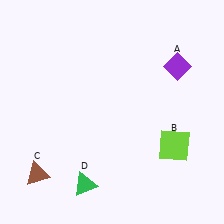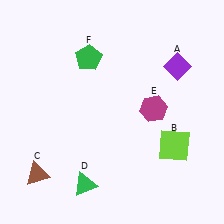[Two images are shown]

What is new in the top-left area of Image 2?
A green pentagon (F) was added in the top-left area of Image 2.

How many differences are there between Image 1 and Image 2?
There are 2 differences between the two images.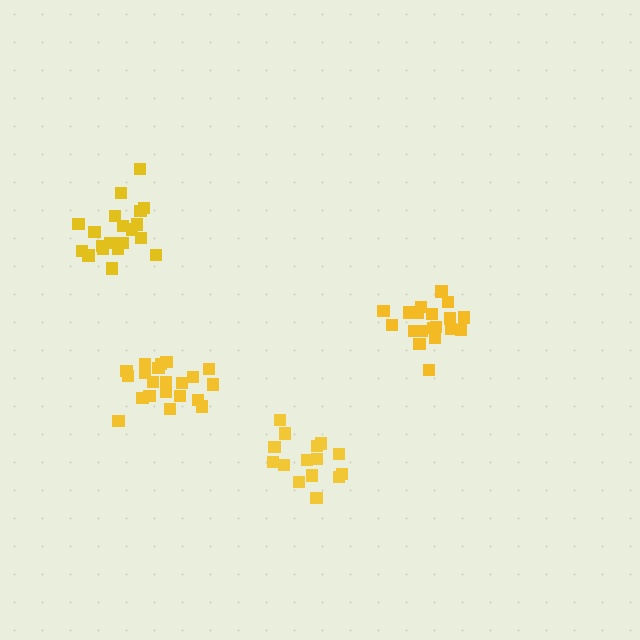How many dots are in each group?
Group 1: 20 dots, Group 2: 15 dots, Group 3: 21 dots, Group 4: 19 dots (75 total).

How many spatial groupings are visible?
There are 4 spatial groupings.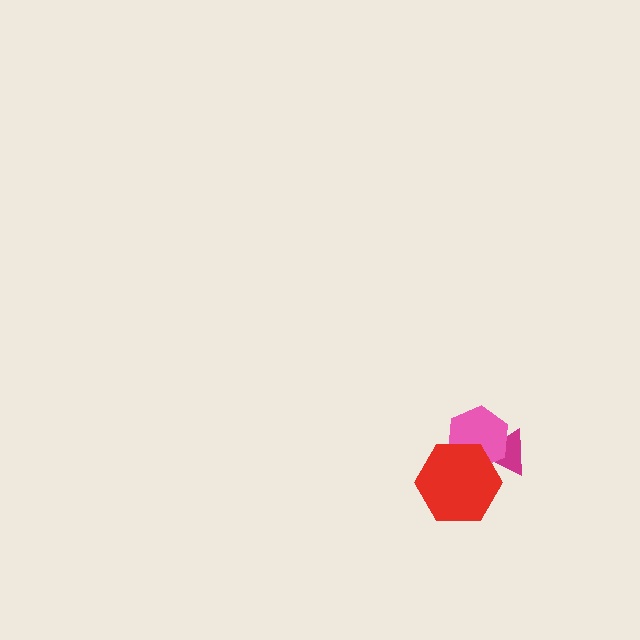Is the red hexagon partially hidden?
No, no other shape covers it.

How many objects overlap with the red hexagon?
2 objects overlap with the red hexagon.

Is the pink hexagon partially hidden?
Yes, it is partially covered by another shape.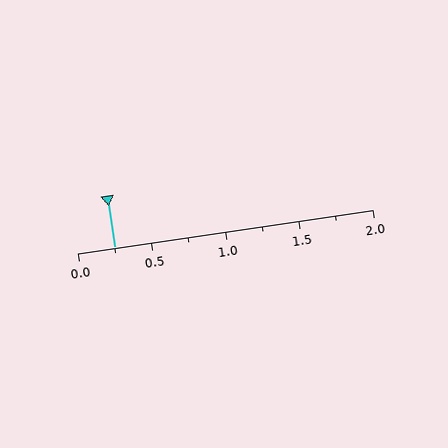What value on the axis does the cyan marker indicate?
The marker indicates approximately 0.25.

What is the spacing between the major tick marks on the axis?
The major ticks are spaced 0.5 apart.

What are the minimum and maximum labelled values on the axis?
The axis runs from 0.0 to 2.0.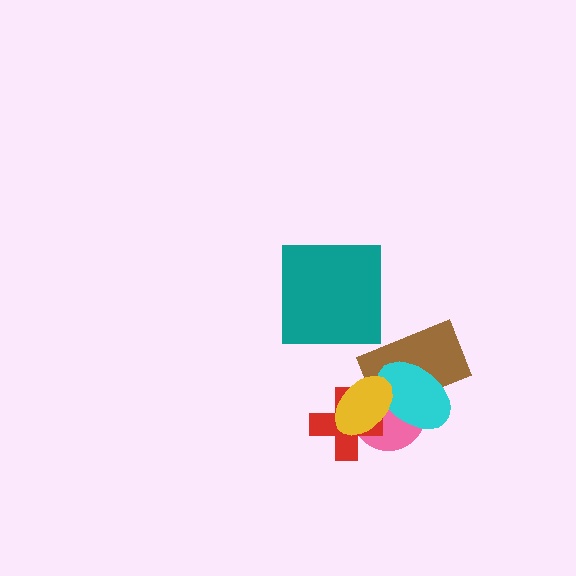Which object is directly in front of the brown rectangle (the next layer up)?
The pink circle is directly in front of the brown rectangle.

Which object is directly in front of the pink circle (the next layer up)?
The red cross is directly in front of the pink circle.